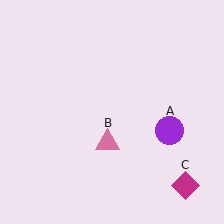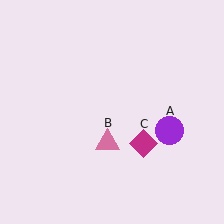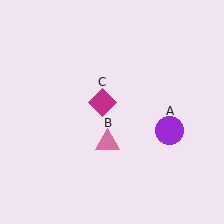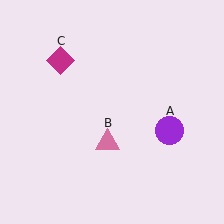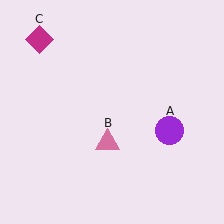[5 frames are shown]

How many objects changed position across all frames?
1 object changed position: magenta diamond (object C).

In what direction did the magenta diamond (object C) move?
The magenta diamond (object C) moved up and to the left.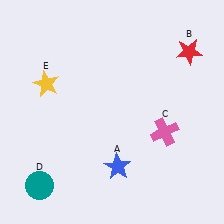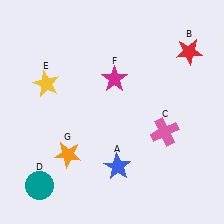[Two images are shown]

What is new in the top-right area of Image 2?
A magenta star (F) was added in the top-right area of Image 2.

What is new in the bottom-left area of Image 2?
An orange star (G) was added in the bottom-left area of Image 2.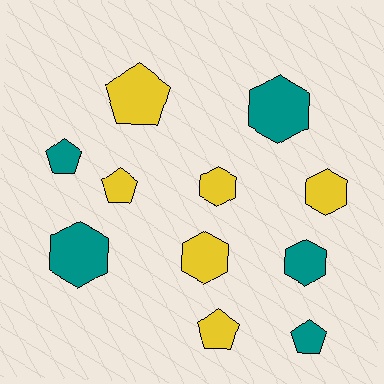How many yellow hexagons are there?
There are 3 yellow hexagons.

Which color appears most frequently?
Yellow, with 6 objects.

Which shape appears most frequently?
Hexagon, with 6 objects.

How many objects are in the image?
There are 11 objects.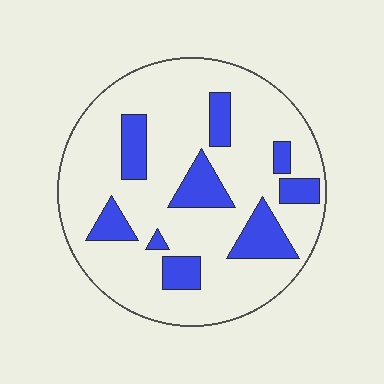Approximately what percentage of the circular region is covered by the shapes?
Approximately 20%.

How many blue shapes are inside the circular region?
9.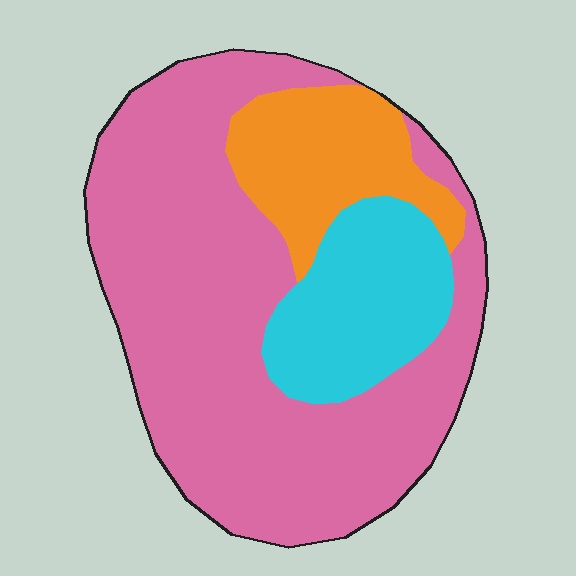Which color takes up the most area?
Pink, at roughly 65%.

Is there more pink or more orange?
Pink.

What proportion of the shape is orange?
Orange takes up less than a quarter of the shape.